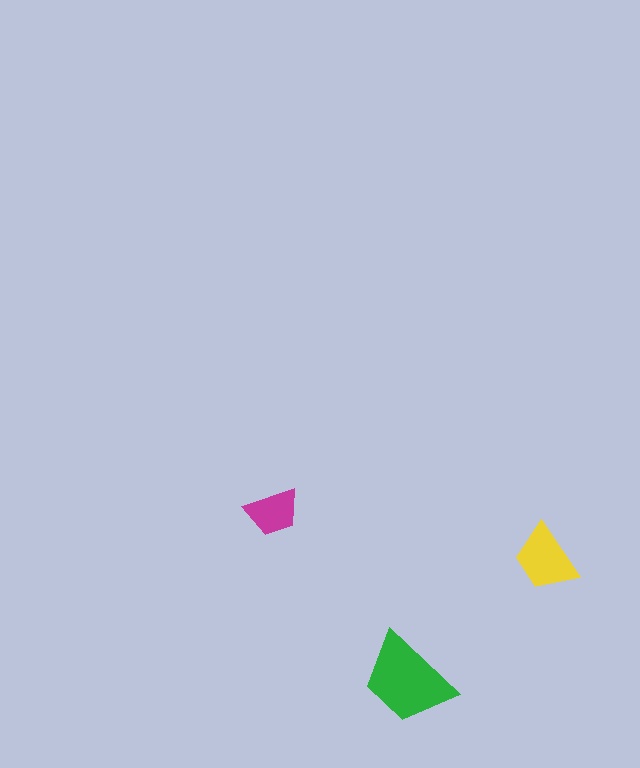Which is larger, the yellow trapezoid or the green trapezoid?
The green one.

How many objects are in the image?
There are 3 objects in the image.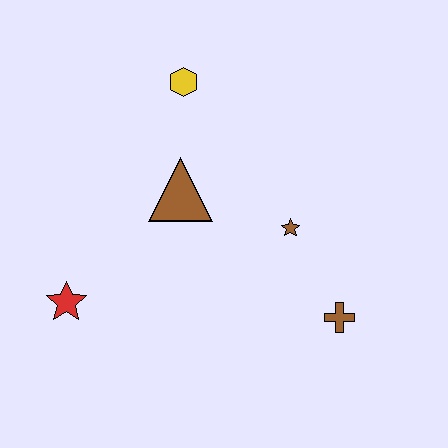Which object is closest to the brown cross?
The brown star is closest to the brown cross.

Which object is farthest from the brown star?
The red star is farthest from the brown star.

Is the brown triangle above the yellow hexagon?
No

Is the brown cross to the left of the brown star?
No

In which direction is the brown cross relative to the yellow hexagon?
The brown cross is below the yellow hexagon.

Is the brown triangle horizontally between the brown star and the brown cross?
No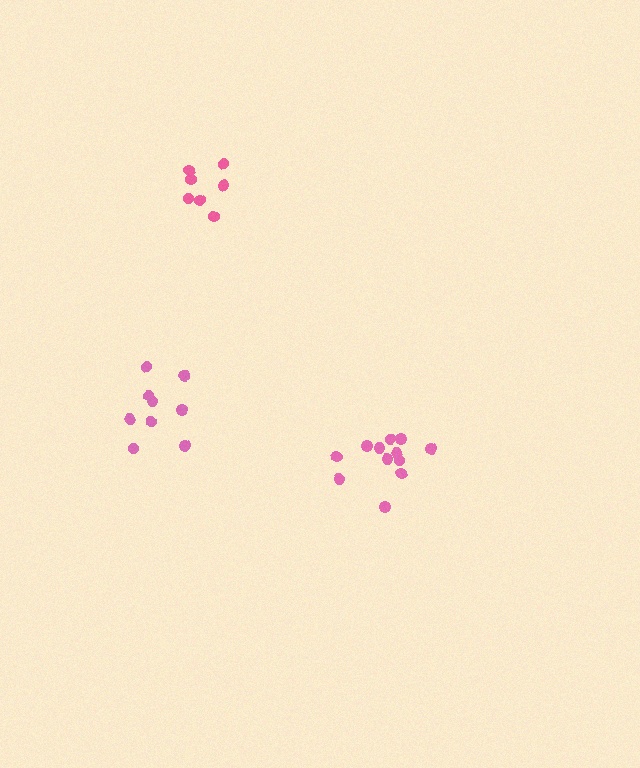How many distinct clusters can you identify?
There are 3 distinct clusters.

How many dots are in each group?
Group 1: 12 dots, Group 2: 9 dots, Group 3: 7 dots (28 total).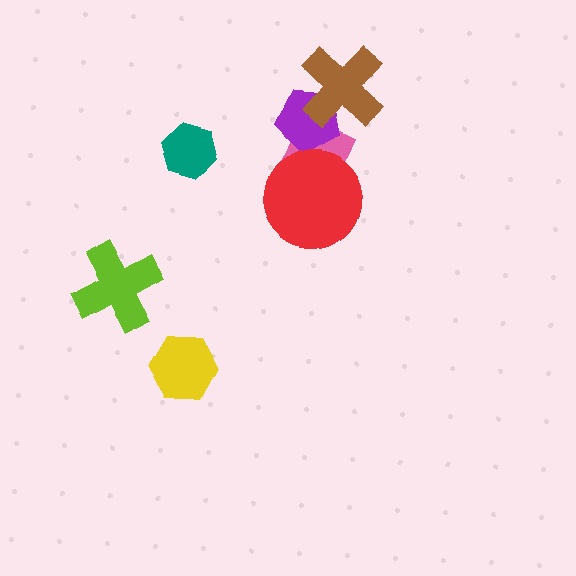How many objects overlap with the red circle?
1 object overlaps with the red circle.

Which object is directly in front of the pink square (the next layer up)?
The purple pentagon is directly in front of the pink square.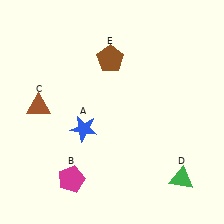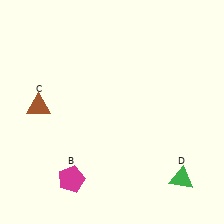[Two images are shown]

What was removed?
The brown pentagon (E), the blue star (A) were removed in Image 2.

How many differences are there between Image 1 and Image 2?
There are 2 differences between the two images.